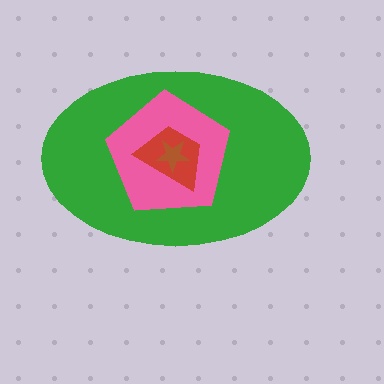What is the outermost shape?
The green ellipse.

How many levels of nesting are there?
4.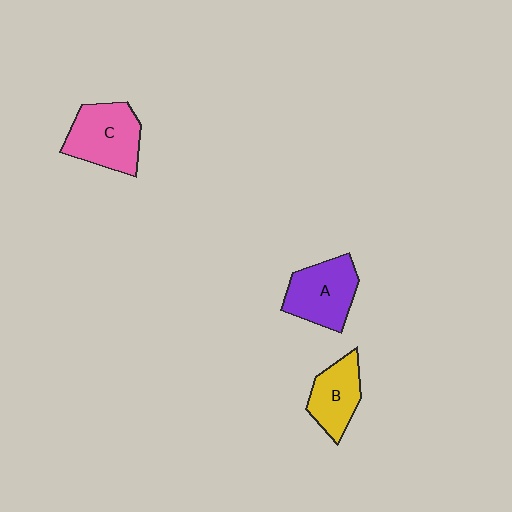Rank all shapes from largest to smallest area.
From largest to smallest: C (pink), A (purple), B (yellow).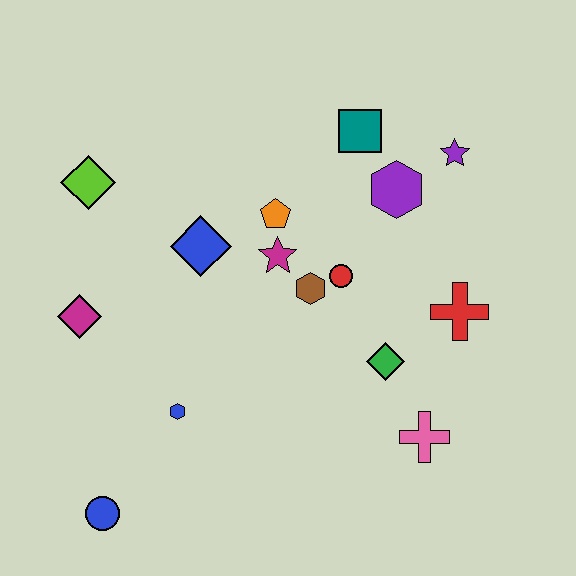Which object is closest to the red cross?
The green diamond is closest to the red cross.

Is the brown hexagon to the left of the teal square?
Yes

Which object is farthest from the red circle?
The blue circle is farthest from the red circle.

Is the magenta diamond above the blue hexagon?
Yes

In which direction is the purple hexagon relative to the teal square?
The purple hexagon is below the teal square.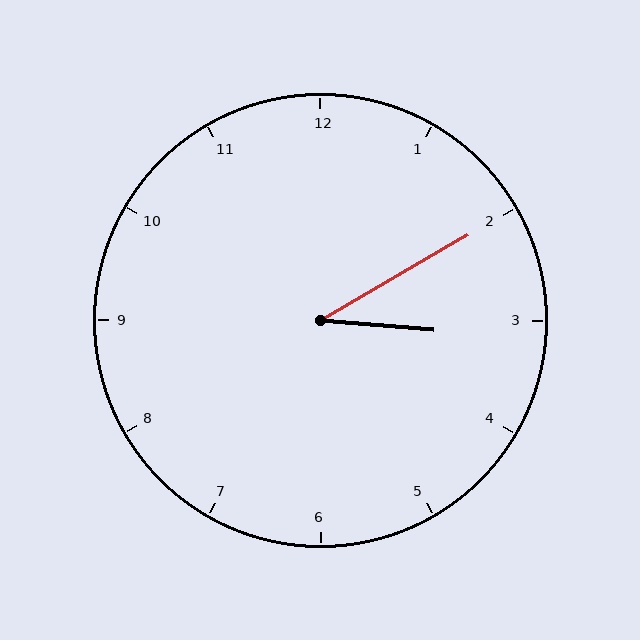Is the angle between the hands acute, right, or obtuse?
It is acute.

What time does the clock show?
3:10.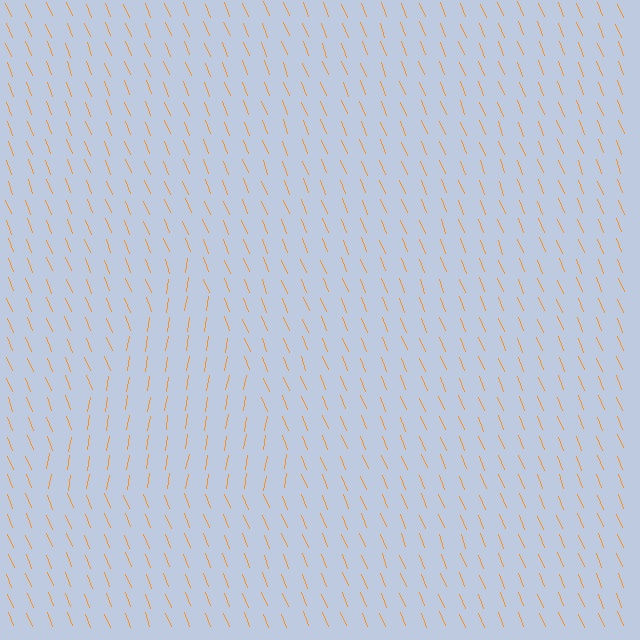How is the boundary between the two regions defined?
The boundary is defined purely by a change in line orientation (approximately 32 degrees difference). All lines are the same color and thickness.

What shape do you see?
I see a triangle.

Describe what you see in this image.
The image is filled with small orange line segments. A triangle region in the image has lines oriented differently from the surrounding lines, creating a visible texture boundary.